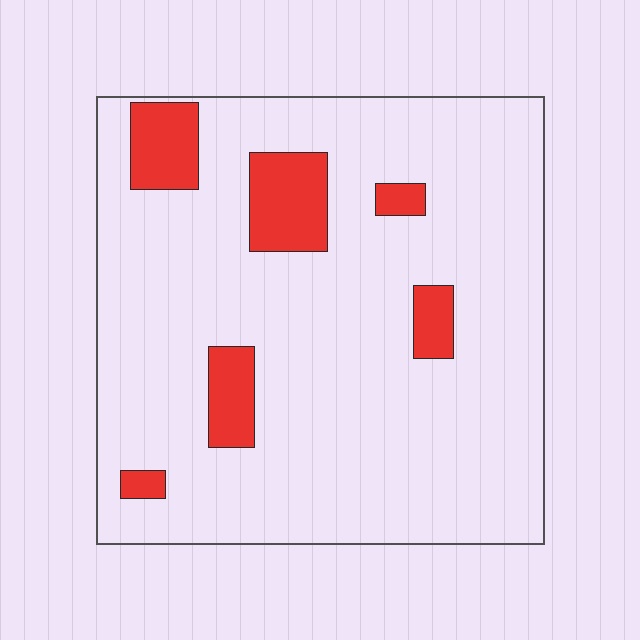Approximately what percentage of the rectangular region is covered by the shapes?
Approximately 10%.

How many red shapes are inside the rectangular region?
6.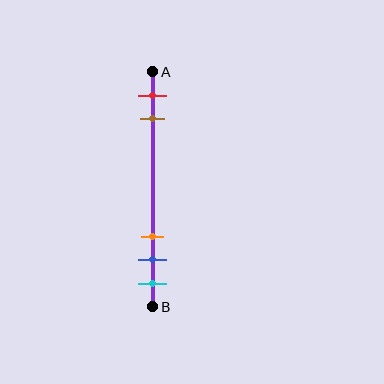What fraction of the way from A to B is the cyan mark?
The cyan mark is approximately 90% (0.9) of the way from A to B.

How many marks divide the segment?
There are 5 marks dividing the segment.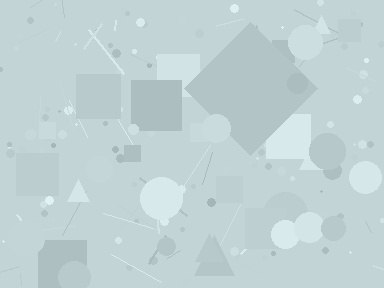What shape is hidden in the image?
A diamond is hidden in the image.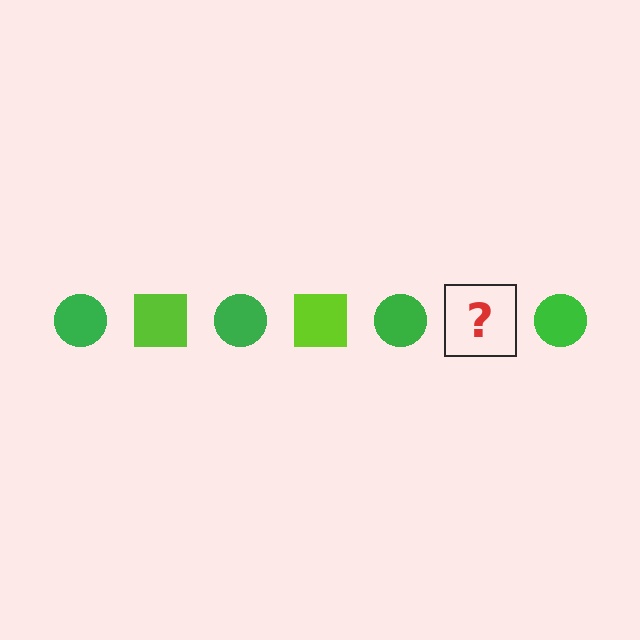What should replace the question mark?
The question mark should be replaced with a lime square.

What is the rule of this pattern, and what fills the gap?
The rule is that the pattern alternates between green circle and lime square. The gap should be filled with a lime square.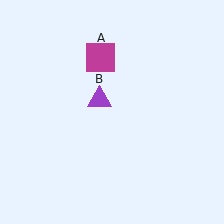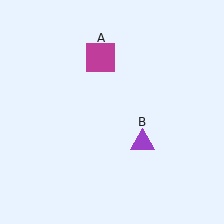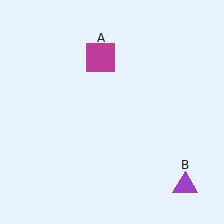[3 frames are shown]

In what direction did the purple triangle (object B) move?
The purple triangle (object B) moved down and to the right.